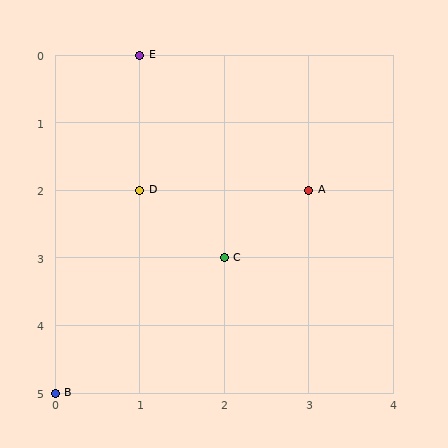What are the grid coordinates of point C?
Point C is at grid coordinates (2, 3).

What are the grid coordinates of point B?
Point B is at grid coordinates (0, 5).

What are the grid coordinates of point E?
Point E is at grid coordinates (1, 0).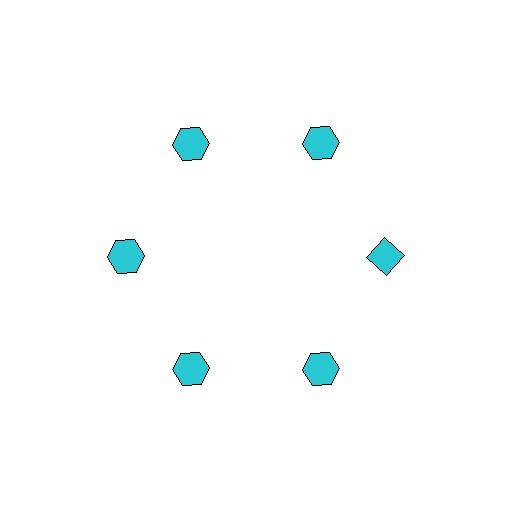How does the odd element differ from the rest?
It has a different shape: diamond instead of hexagon.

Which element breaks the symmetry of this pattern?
The cyan diamond at roughly the 3 o'clock position breaks the symmetry. All other shapes are cyan hexagons.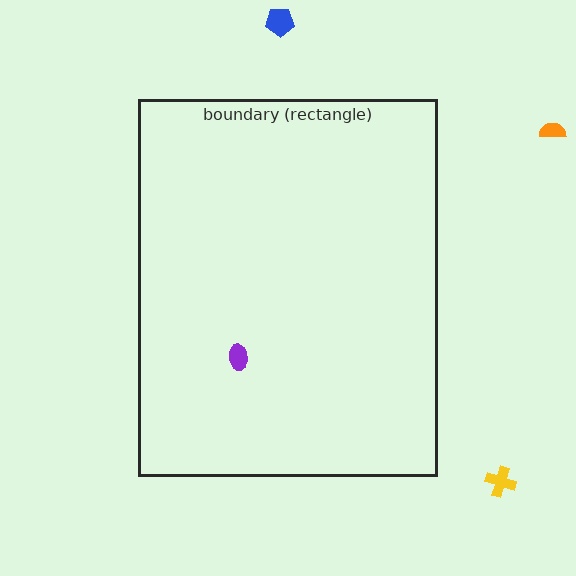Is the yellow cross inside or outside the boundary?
Outside.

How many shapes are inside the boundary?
1 inside, 3 outside.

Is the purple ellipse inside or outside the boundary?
Inside.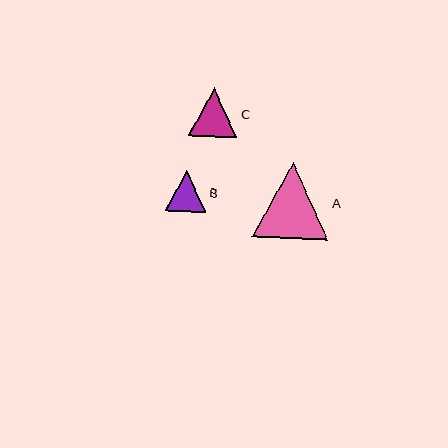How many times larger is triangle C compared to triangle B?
Triangle C is approximately 1.2 times the size of triangle B.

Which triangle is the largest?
Triangle A is the largest with a size of approximately 76 pixels.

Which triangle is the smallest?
Triangle B is the smallest with a size of approximately 41 pixels.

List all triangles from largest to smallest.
From largest to smallest: A, C, B.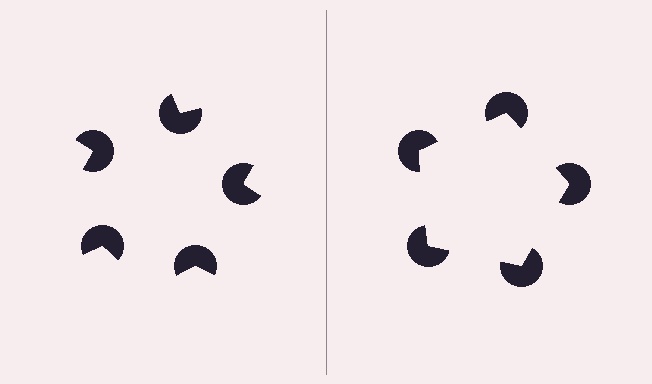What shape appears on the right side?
An illusory pentagon.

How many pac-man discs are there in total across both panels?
10 — 5 on each side.